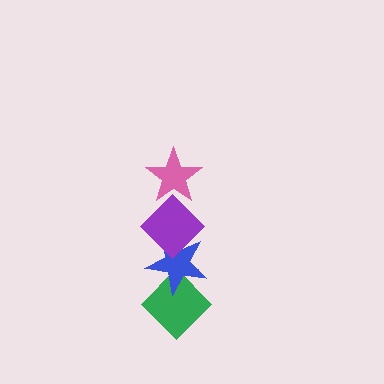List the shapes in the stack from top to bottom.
From top to bottom: the pink star, the purple diamond, the blue star, the green diamond.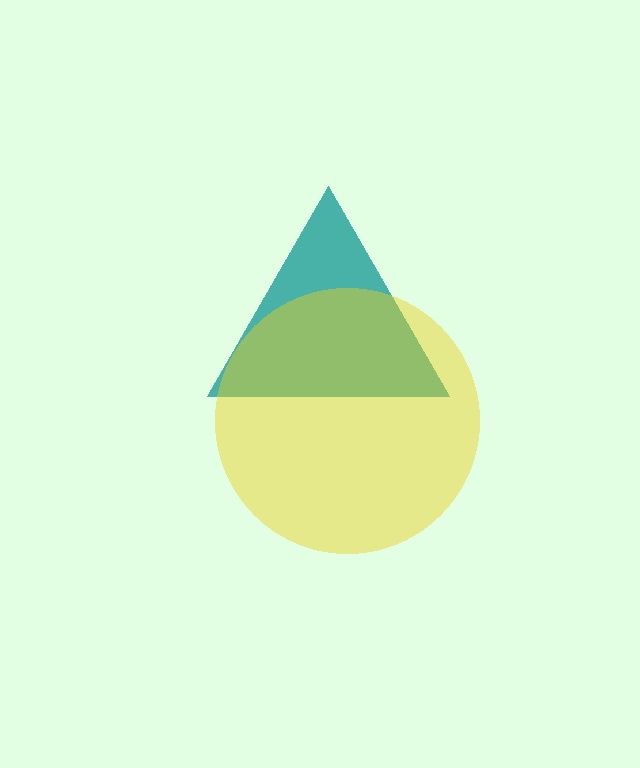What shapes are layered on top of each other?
The layered shapes are: a teal triangle, a yellow circle.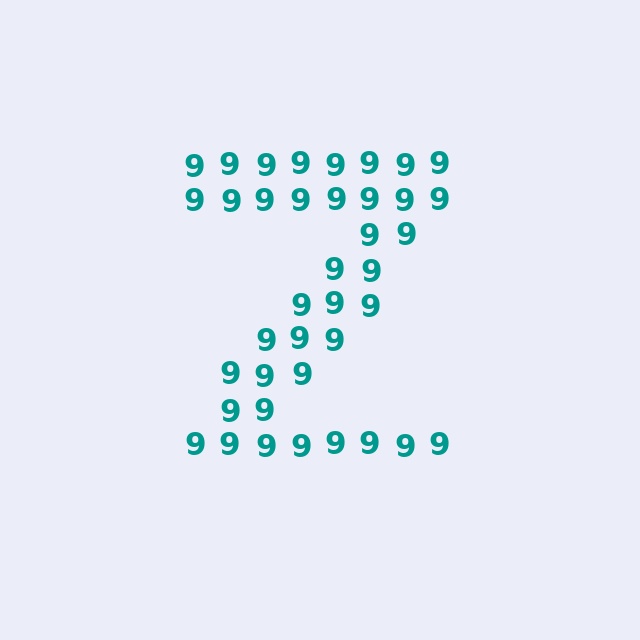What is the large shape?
The large shape is the letter Z.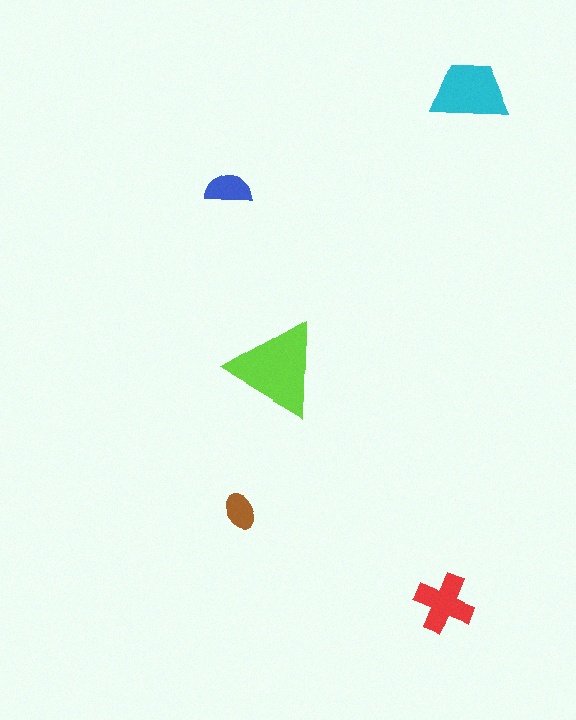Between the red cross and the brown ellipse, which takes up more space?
The red cross.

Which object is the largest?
The lime triangle.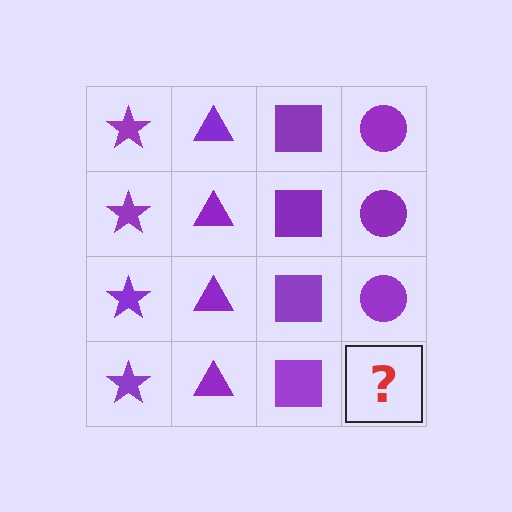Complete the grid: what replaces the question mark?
The question mark should be replaced with a purple circle.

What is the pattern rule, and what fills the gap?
The rule is that each column has a consistent shape. The gap should be filled with a purple circle.